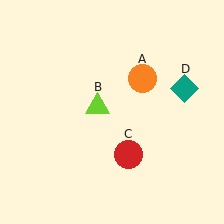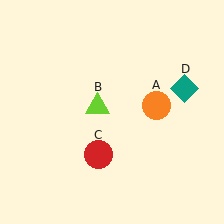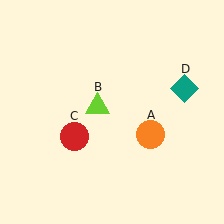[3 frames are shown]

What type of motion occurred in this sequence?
The orange circle (object A), red circle (object C) rotated clockwise around the center of the scene.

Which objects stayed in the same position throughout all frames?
Lime triangle (object B) and teal diamond (object D) remained stationary.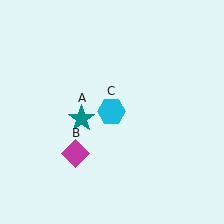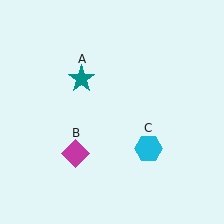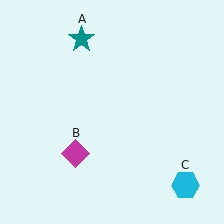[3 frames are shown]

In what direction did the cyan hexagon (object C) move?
The cyan hexagon (object C) moved down and to the right.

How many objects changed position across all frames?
2 objects changed position: teal star (object A), cyan hexagon (object C).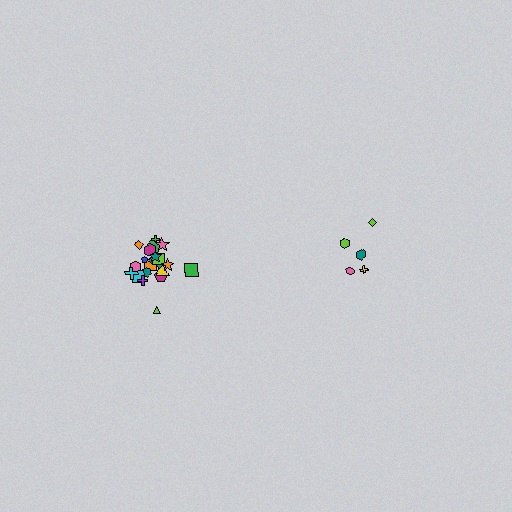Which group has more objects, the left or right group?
The left group.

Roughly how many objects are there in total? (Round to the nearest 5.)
Roughly 25 objects in total.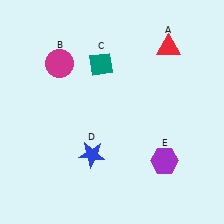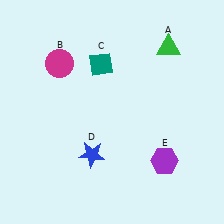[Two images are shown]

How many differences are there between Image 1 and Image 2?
There is 1 difference between the two images.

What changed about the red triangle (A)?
In Image 1, A is red. In Image 2, it changed to green.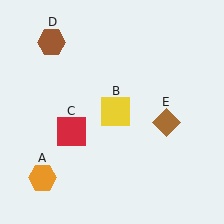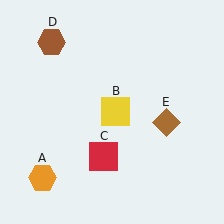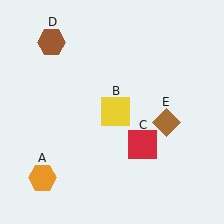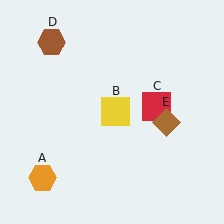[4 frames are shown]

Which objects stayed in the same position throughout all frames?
Orange hexagon (object A) and yellow square (object B) and brown hexagon (object D) and brown diamond (object E) remained stationary.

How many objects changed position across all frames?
1 object changed position: red square (object C).